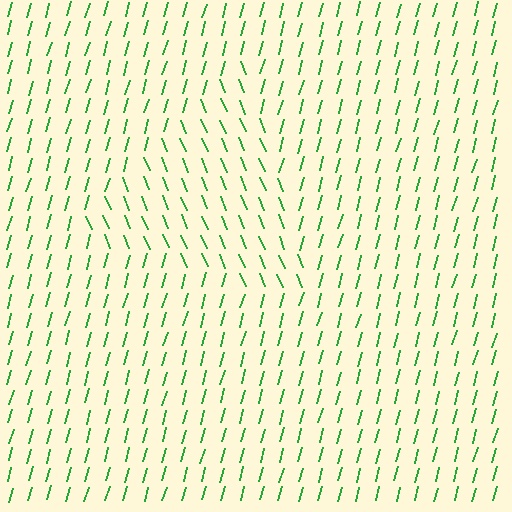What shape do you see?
I see a triangle.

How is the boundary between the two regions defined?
The boundary is defined purely by a change in line orientation (approximately 37 degrees difference). All lines are the same color and thickness.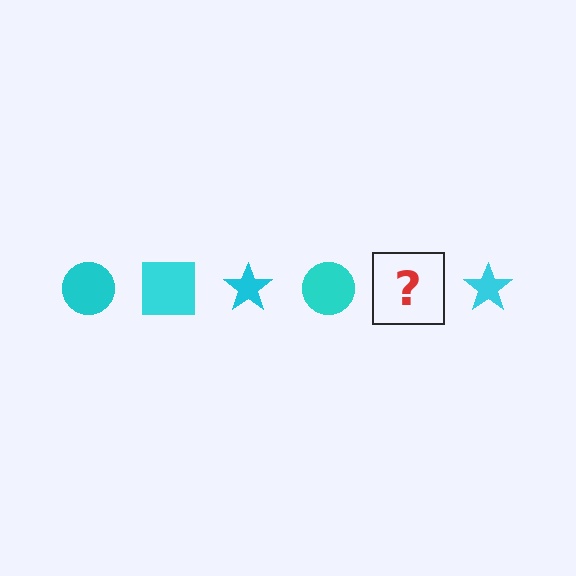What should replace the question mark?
The question mark should be replaced with a cyan square.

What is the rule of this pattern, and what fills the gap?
The rule is that the pattern cycles through circle, square, star shapes in cyan. The gap should be filled with a cyan square.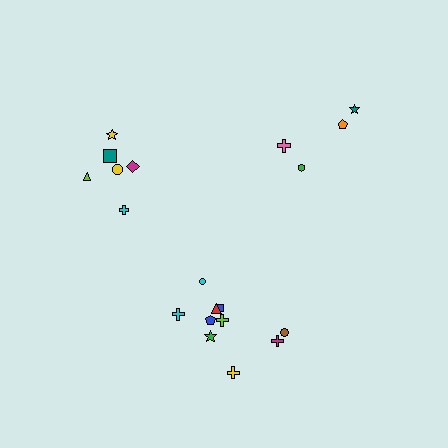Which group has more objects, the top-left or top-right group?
The top-left group.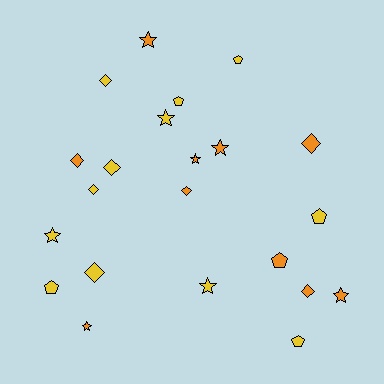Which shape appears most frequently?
Diamond, with 8 objects.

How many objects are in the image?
There are 22 objects.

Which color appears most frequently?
Yellow, with 12 objects.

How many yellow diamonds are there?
There are 4 yellow diamonds.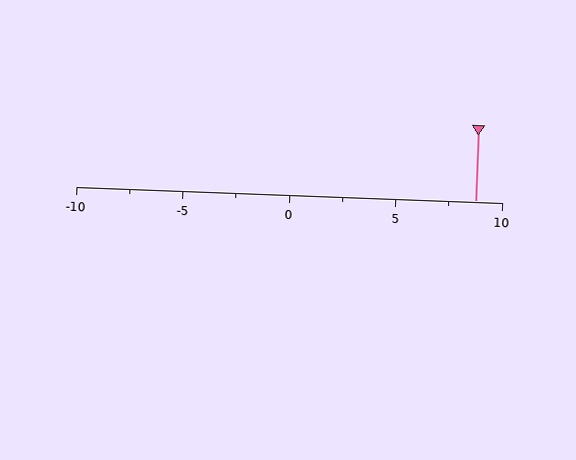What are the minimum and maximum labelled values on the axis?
The axis runs from -10 to 10.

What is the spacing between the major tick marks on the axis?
The major ticks are spaced 5 apart.